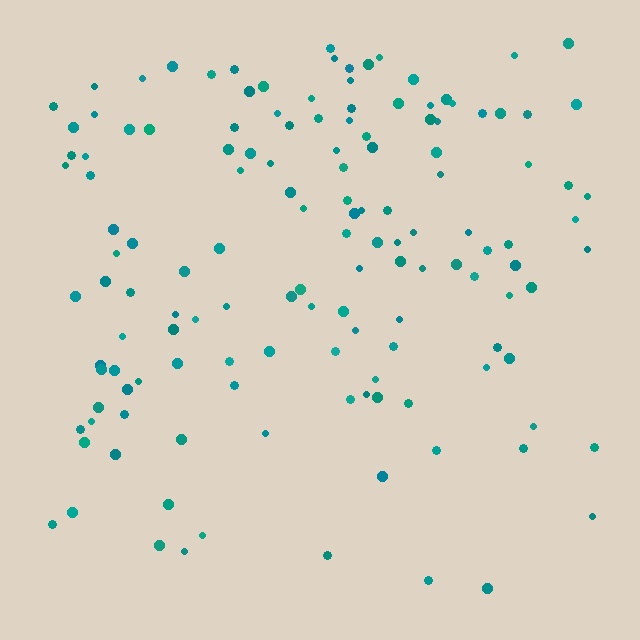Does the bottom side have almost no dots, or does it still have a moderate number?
Still a moderate number, just noticeably fewer than the top.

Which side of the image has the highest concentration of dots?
The top.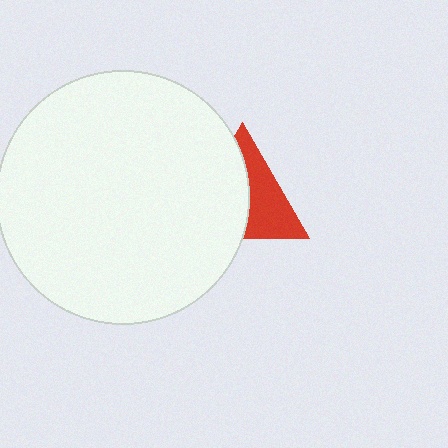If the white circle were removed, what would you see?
You would see the complete red triangle.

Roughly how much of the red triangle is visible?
About half of it is visible (roughly 46%).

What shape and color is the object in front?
The object in front is a white circle.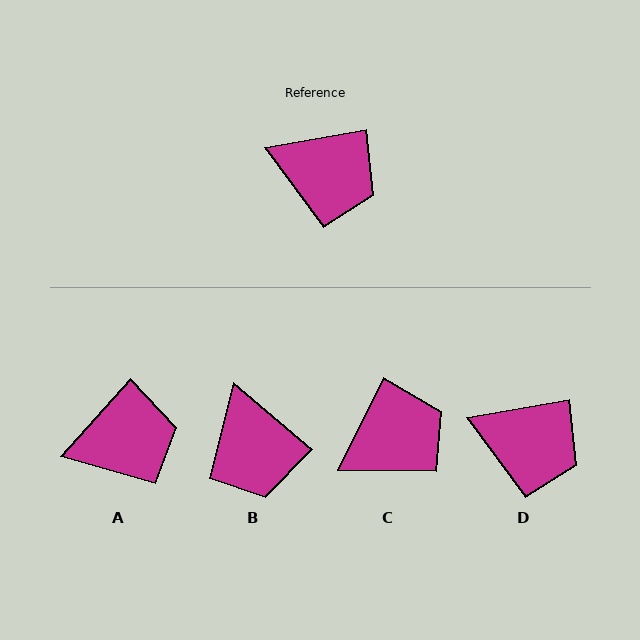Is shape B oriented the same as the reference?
No, it is off by about 51 degrees.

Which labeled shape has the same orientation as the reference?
D.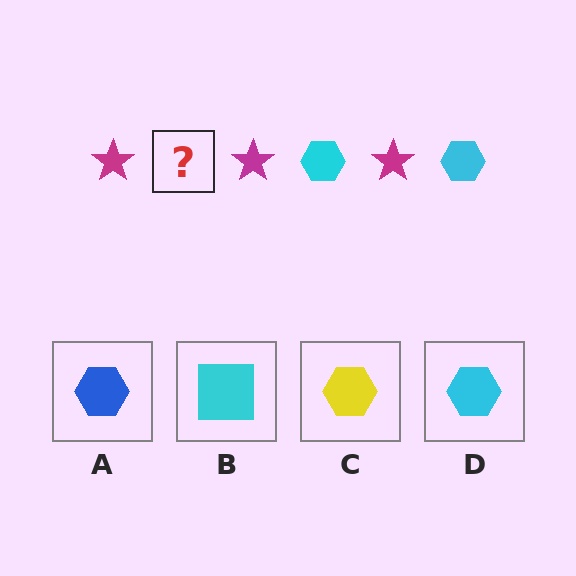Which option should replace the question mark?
Option D.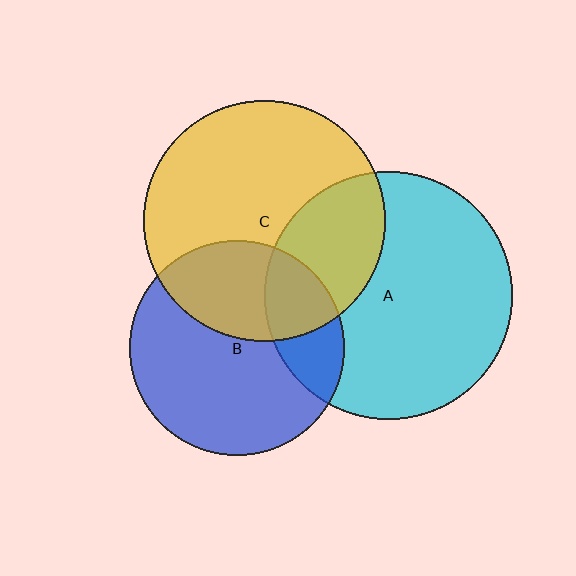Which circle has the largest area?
Circle A (cyan).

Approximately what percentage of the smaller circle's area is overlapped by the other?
Approximately 30%.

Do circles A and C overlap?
Yes.